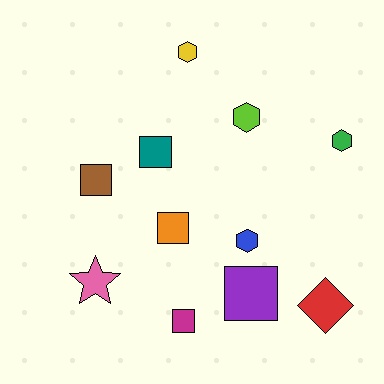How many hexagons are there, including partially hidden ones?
There are 4 hexagons.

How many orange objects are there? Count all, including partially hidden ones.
There is 1 orange object.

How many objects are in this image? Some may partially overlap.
There are 11 objects.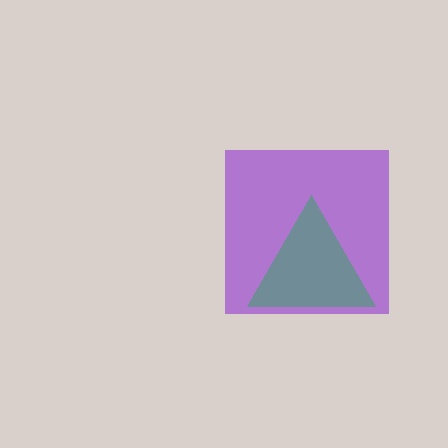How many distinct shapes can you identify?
There are 2 distinct shapes: a purple square, a green triangle.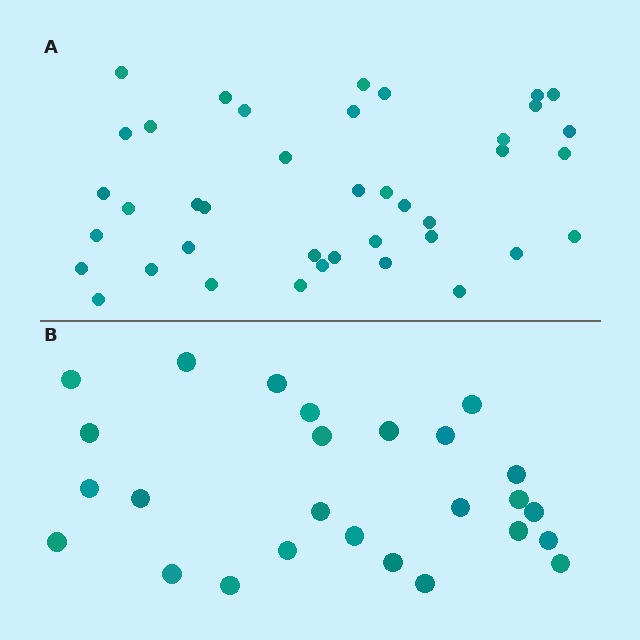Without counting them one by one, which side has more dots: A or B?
Region A (the top region) has more dots.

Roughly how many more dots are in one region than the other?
Region A has approximately 15 more dots than region B.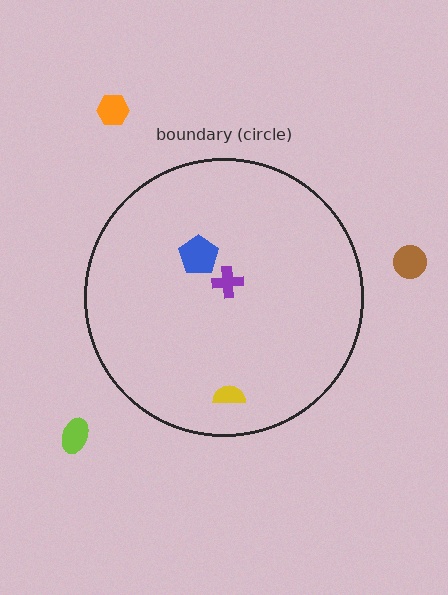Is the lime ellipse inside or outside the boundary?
Outside.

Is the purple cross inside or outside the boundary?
Inside.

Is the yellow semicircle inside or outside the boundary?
Inside.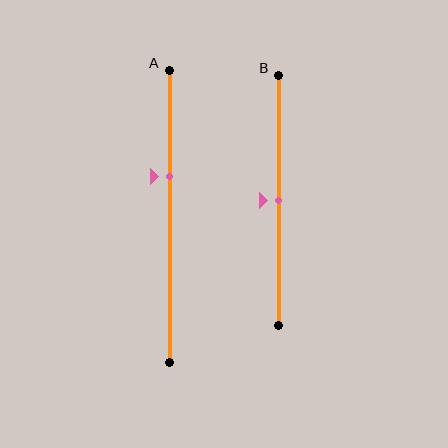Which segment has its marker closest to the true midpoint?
Segment B has its marker closest to the true midpoint.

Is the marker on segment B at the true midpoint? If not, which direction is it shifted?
Yes, the marker on segment B is at the true midpoint.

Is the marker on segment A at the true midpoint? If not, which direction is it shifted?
No, the marker on segment A is shifted upward by about 14% of the segment length.